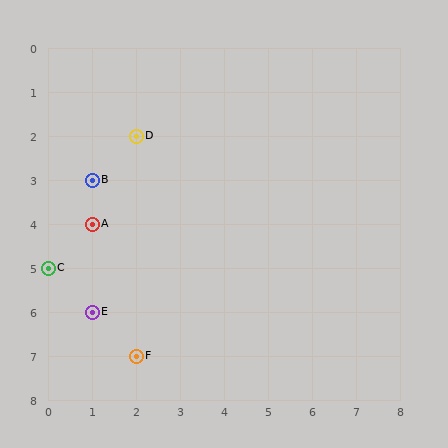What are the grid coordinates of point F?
Point F is at grid coordinates (2, 7).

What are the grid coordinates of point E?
Point E is at grid coordinates (1, 6).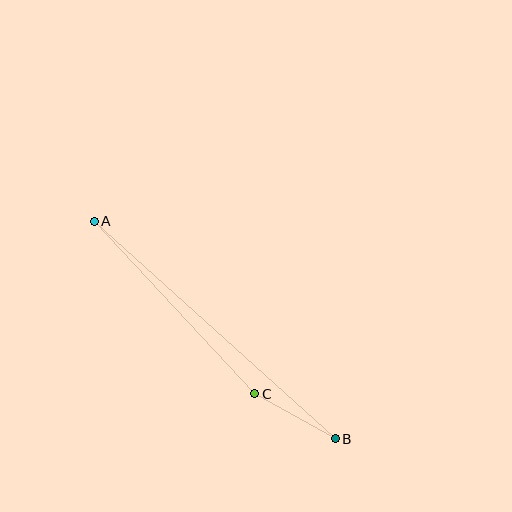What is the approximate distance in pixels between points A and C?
The distance between A and C is approximately 236 pixels.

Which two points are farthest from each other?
Points A and B are farthest from each other.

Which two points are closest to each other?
Points B and C are closest to each other.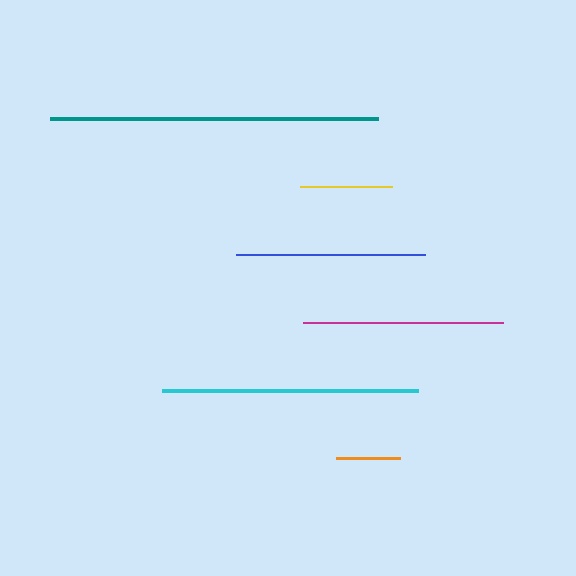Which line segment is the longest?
The teal line is the longest at approximately 328 pixels.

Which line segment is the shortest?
The orange line is the shortest at approximately 65 pixels.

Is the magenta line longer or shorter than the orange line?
The magenta line is longer than the orange line.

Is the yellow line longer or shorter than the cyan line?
The cyan line is longer than the yellow line.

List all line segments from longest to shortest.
From longest to shortest: teal, cyan, magenta, blue, yellow, orange.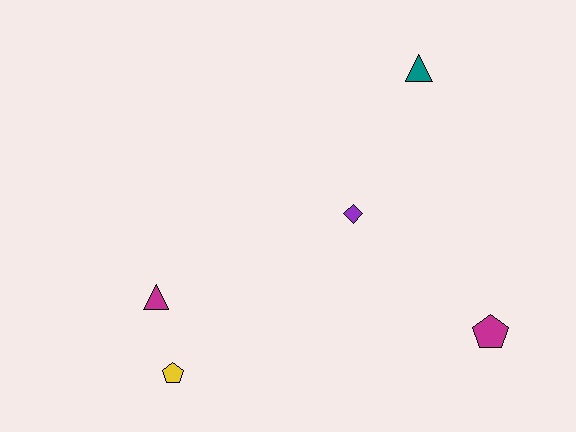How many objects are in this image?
There are 5 objects.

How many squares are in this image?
There are no squares.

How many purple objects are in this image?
There is 1 purple object.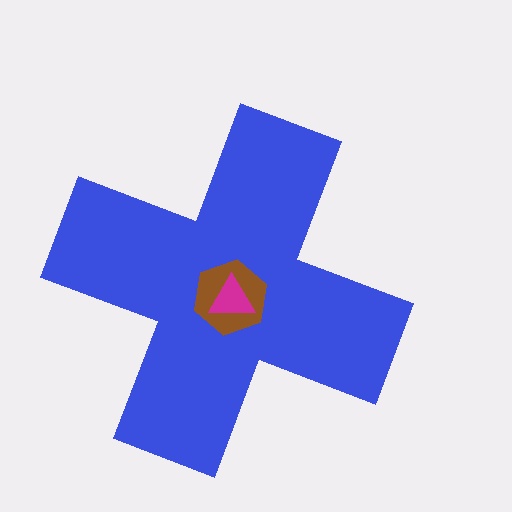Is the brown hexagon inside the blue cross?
Yes.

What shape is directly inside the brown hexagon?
The magenta triangle.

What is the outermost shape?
The blue cross.